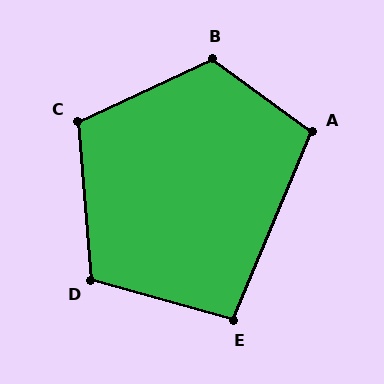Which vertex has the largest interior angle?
B, at approximately 119 degrees.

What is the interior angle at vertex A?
Approximately 103 degrees (obtuse).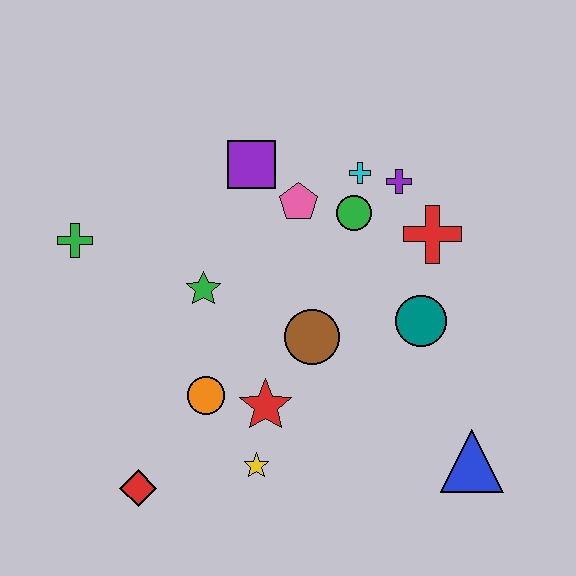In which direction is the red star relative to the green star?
The red star is below the green star.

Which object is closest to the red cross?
The purple cross is closest to the red cross.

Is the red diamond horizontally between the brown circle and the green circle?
No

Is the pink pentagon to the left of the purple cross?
Yes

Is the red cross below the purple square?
Yes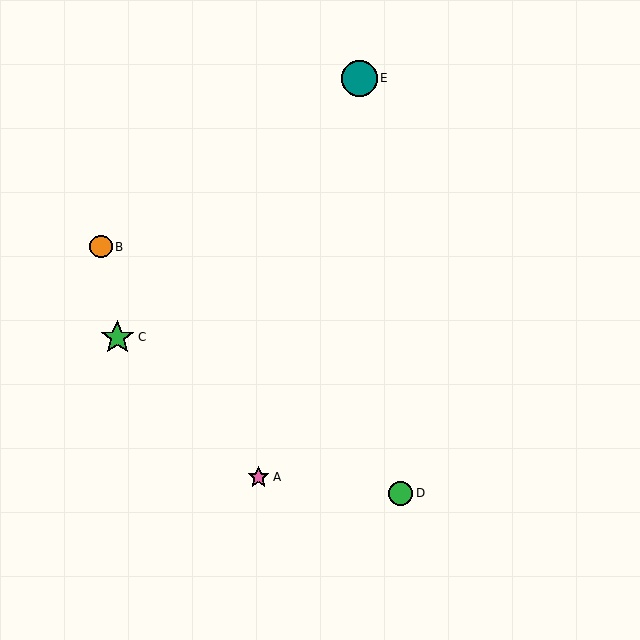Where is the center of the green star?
The center of the green star is at (117, 337).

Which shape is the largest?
The teal circle (labeled E) is the largest.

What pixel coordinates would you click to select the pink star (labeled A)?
Click at (259, 477) to select the pink star A.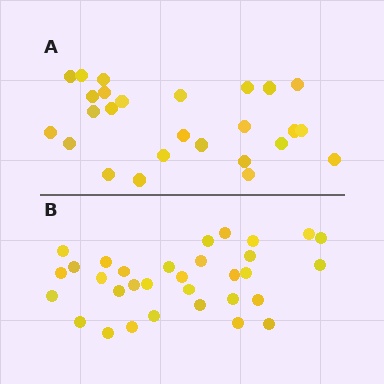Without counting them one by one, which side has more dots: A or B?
Region B (the bottom region) has more dots.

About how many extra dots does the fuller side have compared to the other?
Region B has about 6 more dots than region A.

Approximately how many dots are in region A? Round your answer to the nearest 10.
About 30 dots. (The exact count is 26, which rounds to 30.)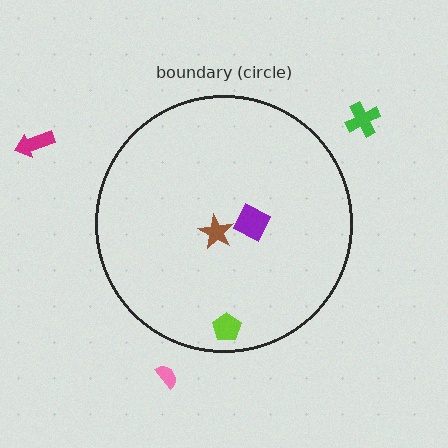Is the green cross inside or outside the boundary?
Outside.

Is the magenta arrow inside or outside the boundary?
Outside.